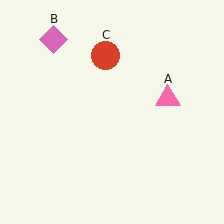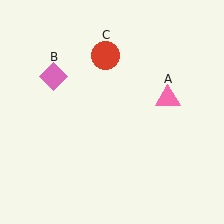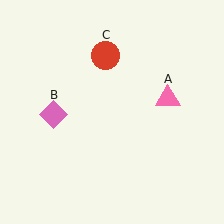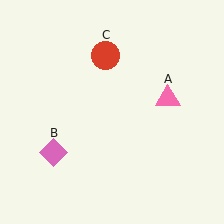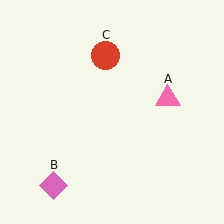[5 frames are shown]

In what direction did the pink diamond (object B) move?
The pink diamond (object B) moved down.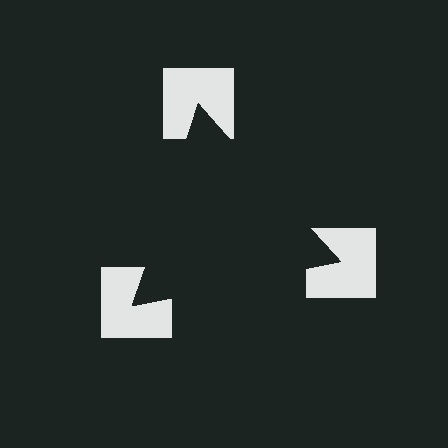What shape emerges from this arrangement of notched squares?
An illusory triangle — its edges are inferred from the aligned wedge cuts in the notched squares, not physically drawn.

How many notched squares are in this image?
There are 3 — one at each vertex of the illusory triangle.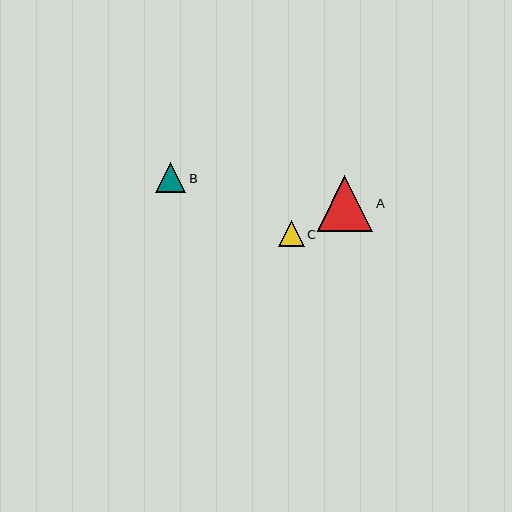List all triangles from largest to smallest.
From largest to smallest: A, B, C.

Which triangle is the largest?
Triangle A is the largest with a size of approximately 55 pixels.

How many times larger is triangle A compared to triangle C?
Triangle A is approximately 2.1 times the size of triangle C.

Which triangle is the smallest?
Triangle C is the smallest with a size of approximately 26 pixels.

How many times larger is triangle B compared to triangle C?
Triangle B is approximately 1.2 times the size of triangle C.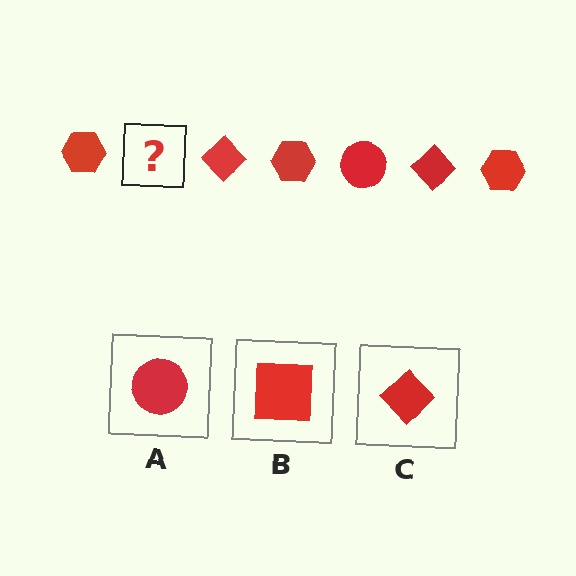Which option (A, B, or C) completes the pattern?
A.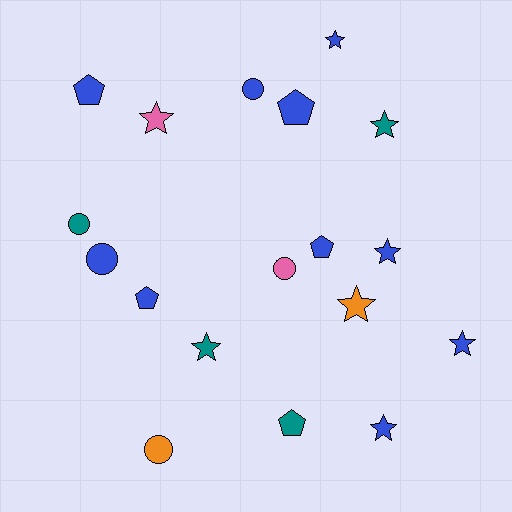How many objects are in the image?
There are 18 objects.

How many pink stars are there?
There is 1 pink star.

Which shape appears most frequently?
Star, with 8 objects.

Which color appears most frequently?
Blue, with 10 objects.